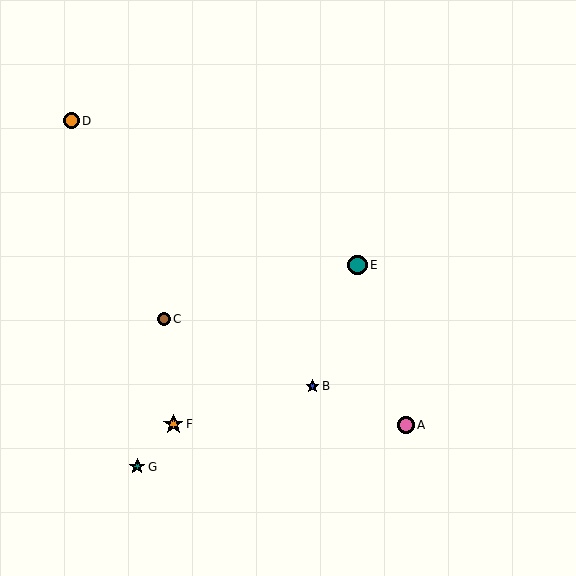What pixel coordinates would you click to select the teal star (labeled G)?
Click at (137, 467) to select the teal star G.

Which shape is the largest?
The orange star (labeled F) is the largest.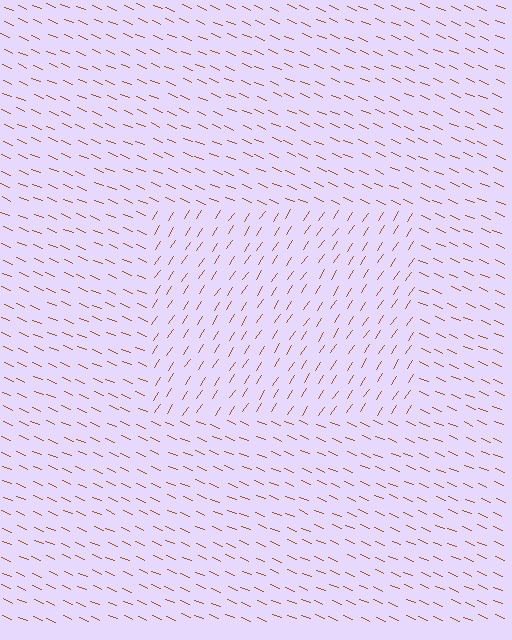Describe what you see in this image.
The image is filled with small brown line segments. A rectangle region in the image has lines oriented differently from the surrounding lines, creating a visible texture boundary.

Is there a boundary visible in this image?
Yes, there is a texture boundary formed by a change in line orientation.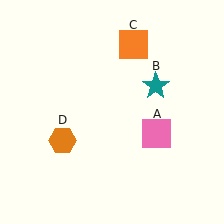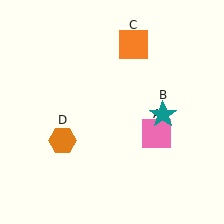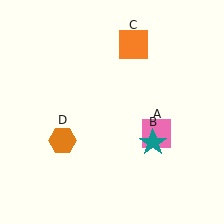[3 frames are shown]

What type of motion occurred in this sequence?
The teal star (object B) rotated clockwise around the center of the scene.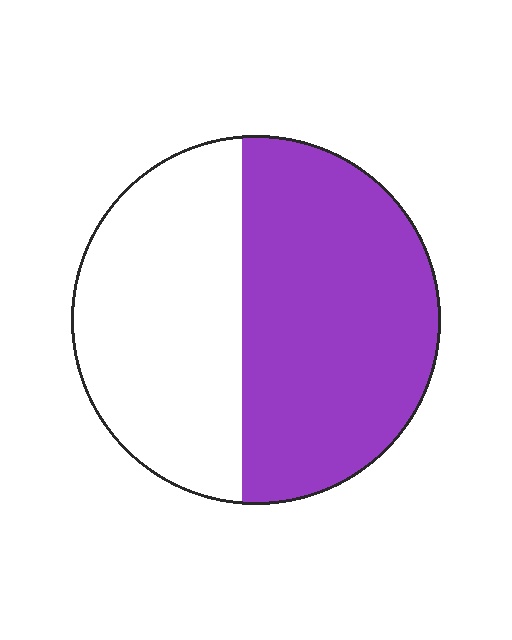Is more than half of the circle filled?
Yes.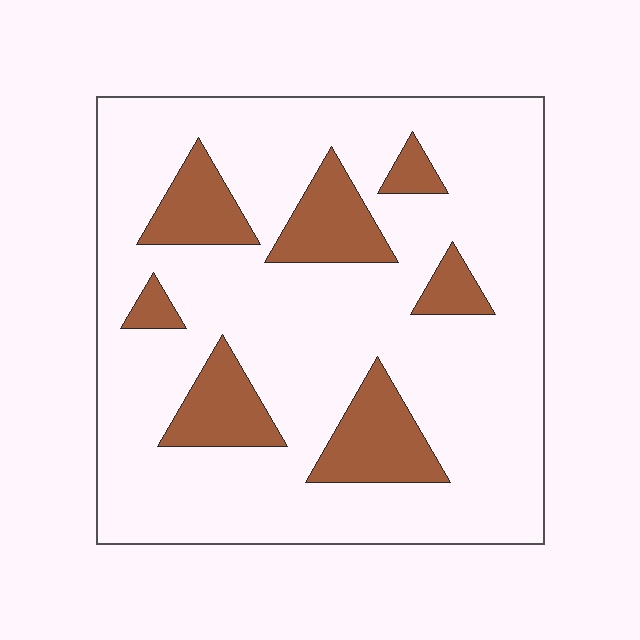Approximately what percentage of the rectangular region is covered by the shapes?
Approximately 20%.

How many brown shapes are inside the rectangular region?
7.